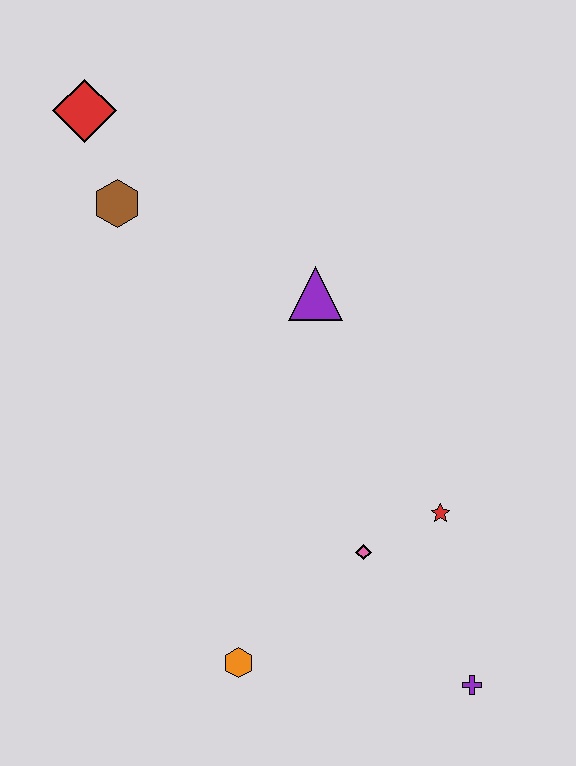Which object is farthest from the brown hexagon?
The purple cross is farthest from the brown hexagon.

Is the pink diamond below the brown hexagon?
Yes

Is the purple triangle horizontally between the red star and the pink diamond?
No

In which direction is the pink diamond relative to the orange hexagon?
The pink diamond is to the right of the orange hexagon.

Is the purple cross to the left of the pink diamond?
No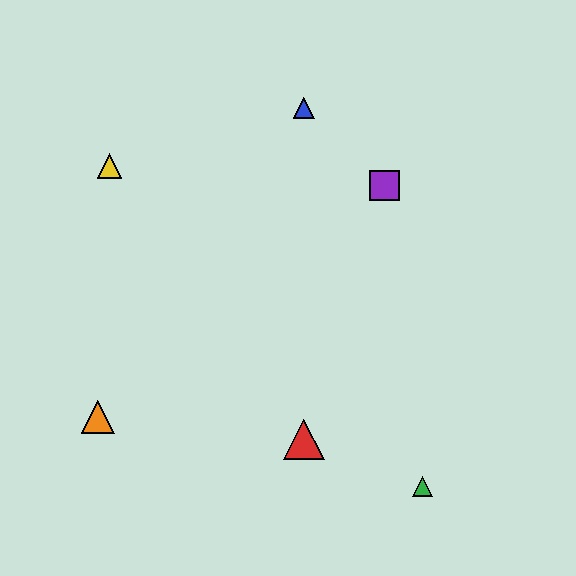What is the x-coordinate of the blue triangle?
The blue triangle is at x≈304.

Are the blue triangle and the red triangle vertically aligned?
Yes, both are at x≈304.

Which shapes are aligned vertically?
The red triangle, the blue triangle are aligned vertically.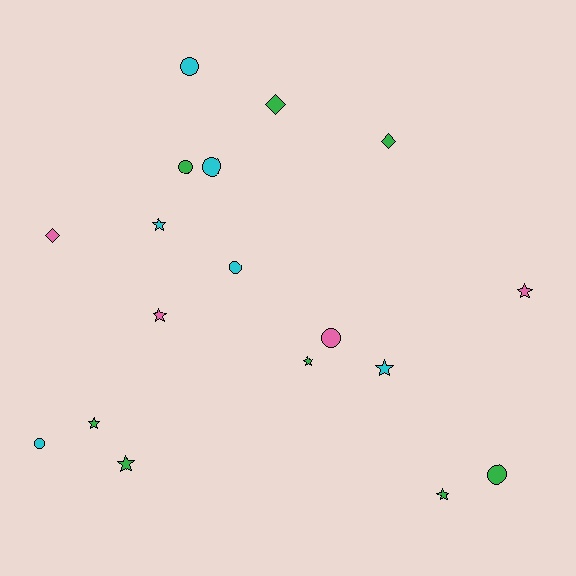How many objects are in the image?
There are 18 objects.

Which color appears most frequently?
Green, with 8 objects.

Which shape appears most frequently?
Star, with 8 objects.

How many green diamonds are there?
There are 2 green diamonds.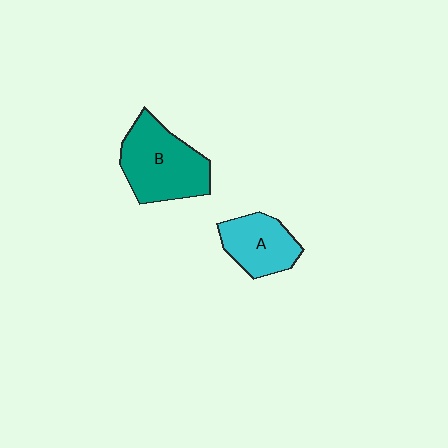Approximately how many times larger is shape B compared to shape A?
Approximately 1.5 times.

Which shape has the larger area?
Shape B (teal).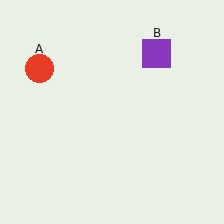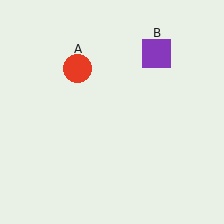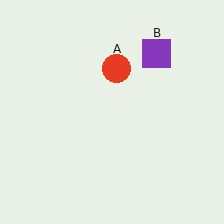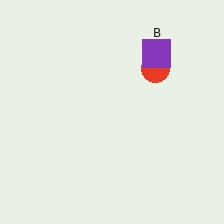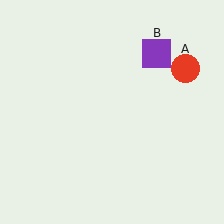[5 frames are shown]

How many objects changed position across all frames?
1 object changed position: red circle (object A).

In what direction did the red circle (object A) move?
The red circle (object A) moved right.